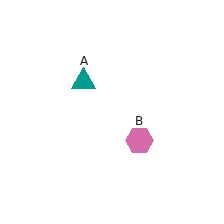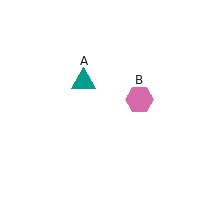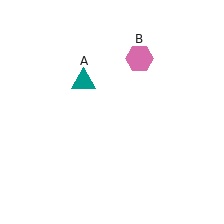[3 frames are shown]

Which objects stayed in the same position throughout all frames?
Teal triangle (object A) remained stationary.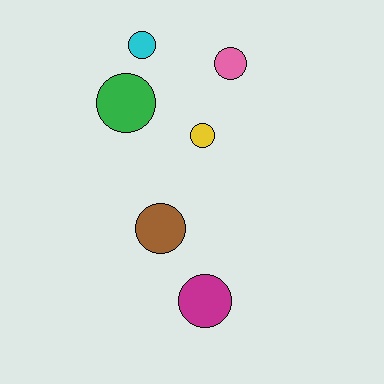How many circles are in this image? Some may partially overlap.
There are 6 circles.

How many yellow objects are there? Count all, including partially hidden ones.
There is 1 yellow object.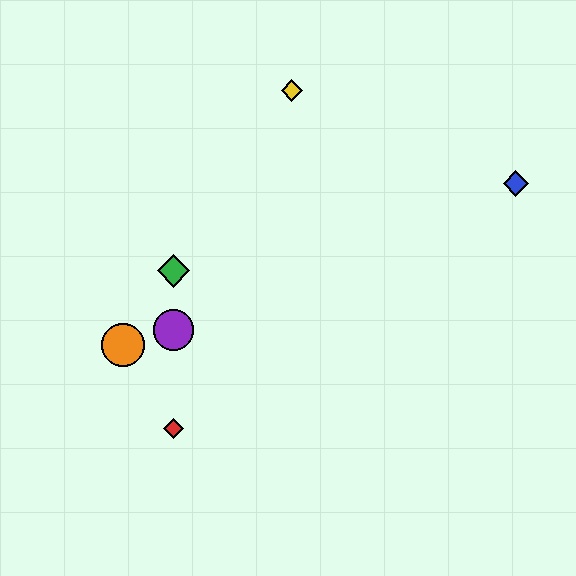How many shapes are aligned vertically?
3 shapes (the red diamond, the green diamond, the purple circle) are aligned vertically.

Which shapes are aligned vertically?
The red diamond, the green diamond, the purple circle are aligned vertically.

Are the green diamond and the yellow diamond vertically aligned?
No, the green diamond is at x≈173 and the yellow diamond is at x≈292.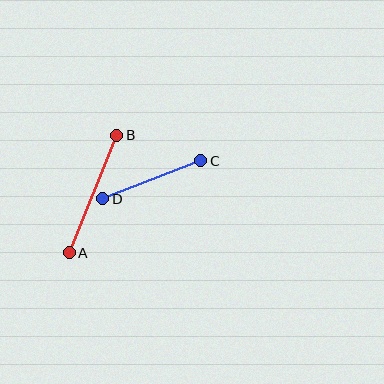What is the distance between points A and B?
The distance is approximately 127 pixels.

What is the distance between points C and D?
The distance is approximately 105 pixels.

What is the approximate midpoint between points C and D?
The midpoint is at approximately (152, 180) pixels.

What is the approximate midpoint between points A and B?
The midpoint is at approximately (93, 194) pixels.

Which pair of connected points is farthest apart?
Points A and B are farthest apart.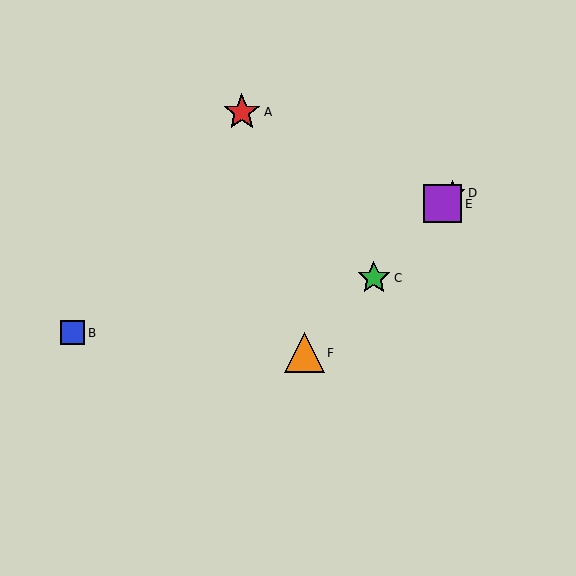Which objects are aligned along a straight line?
Objects C, D, E, F are aligned along a straight line.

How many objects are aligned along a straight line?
4 objects (C, D, E, F) are aligned along a straight line.